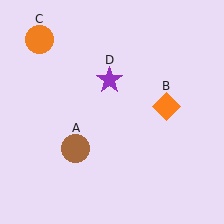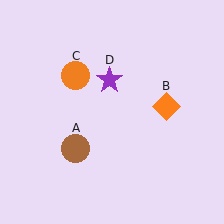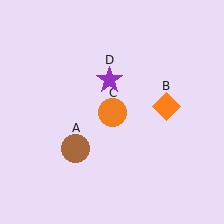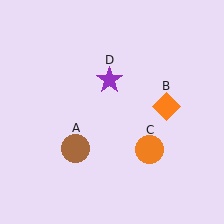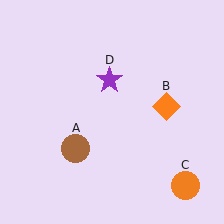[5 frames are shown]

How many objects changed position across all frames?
1 object changed position: orange circle (object C).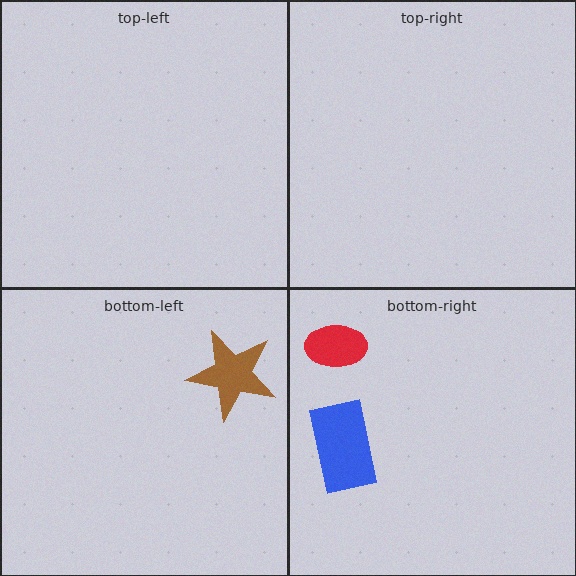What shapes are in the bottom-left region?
The brown star.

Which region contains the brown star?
The bottom-left region.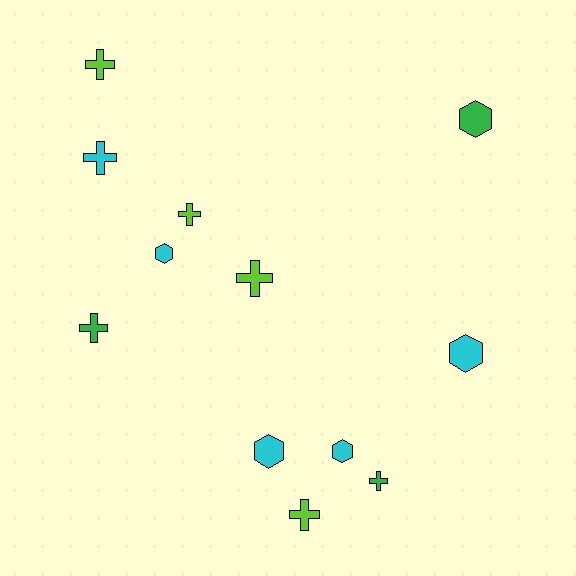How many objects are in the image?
There are 12 objects.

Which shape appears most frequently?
Cross, with 7 objects.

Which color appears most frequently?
Cyan, with 5 objects.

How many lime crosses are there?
There are 4 lime crosses.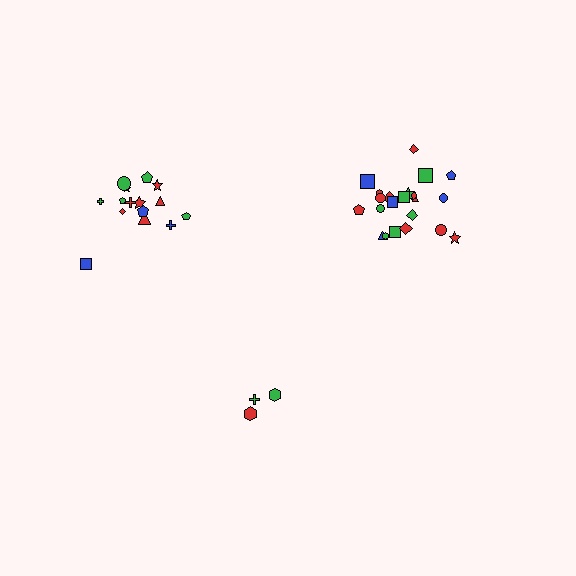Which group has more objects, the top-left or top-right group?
The top-right group.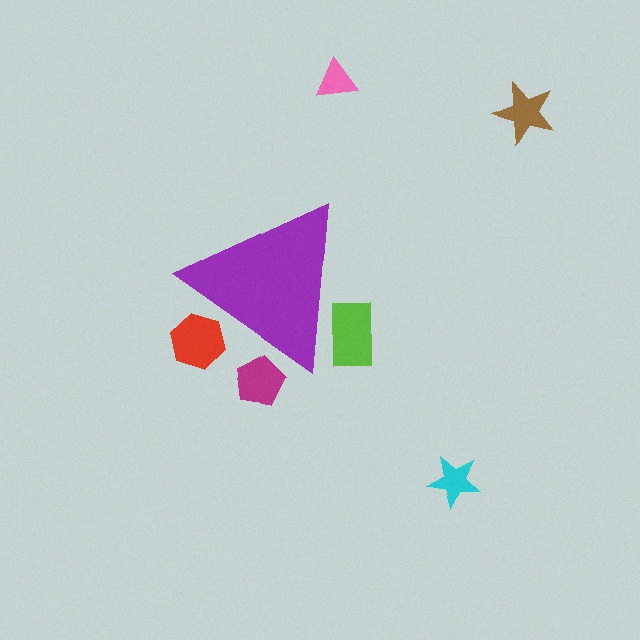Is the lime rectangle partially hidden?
Yes, the lime rectangle is partially hidden behind the purple triangle.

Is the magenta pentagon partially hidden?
Yes, the magenta pentagon is partially hidden behind the purple triangle.